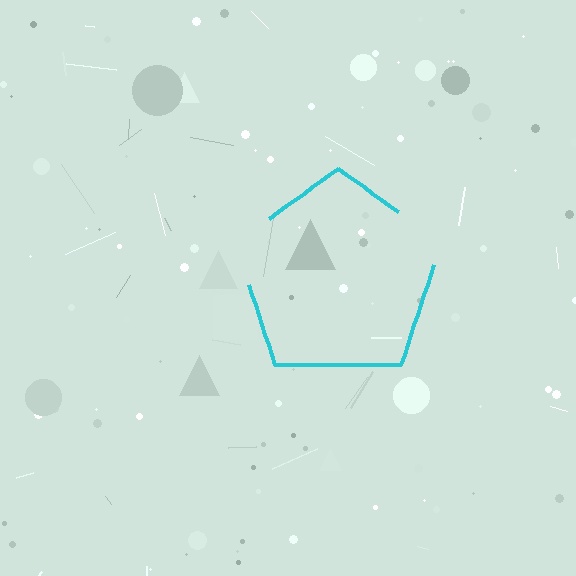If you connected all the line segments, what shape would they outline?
They would outline a pentagon.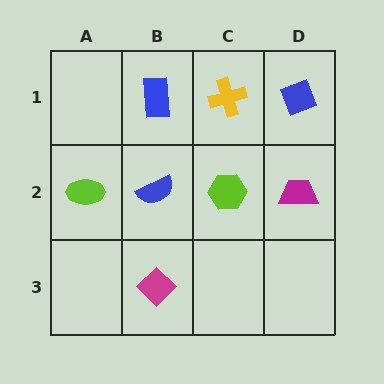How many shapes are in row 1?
3 shapes.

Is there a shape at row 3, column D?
No, that cell is empty.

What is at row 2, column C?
A lime hexagon.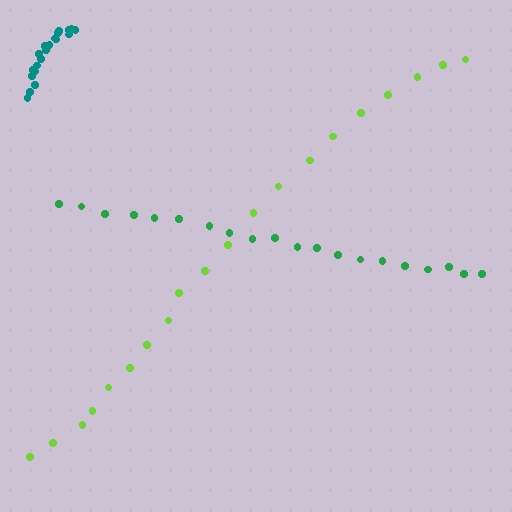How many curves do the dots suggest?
There are 3 distinct paths.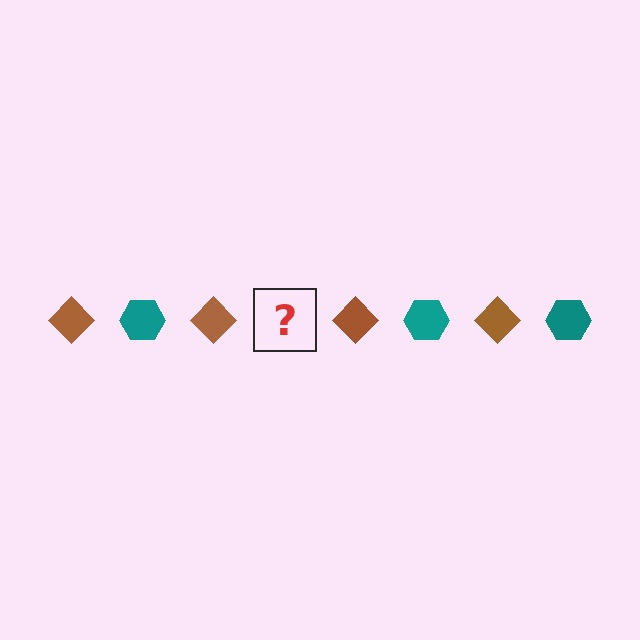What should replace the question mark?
The question mark should be replaced with a teal hexagon.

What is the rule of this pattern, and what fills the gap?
The rule is that the pattern alternates between brown diamond and teal hexagon. The gap should be filled with a teal hexagon.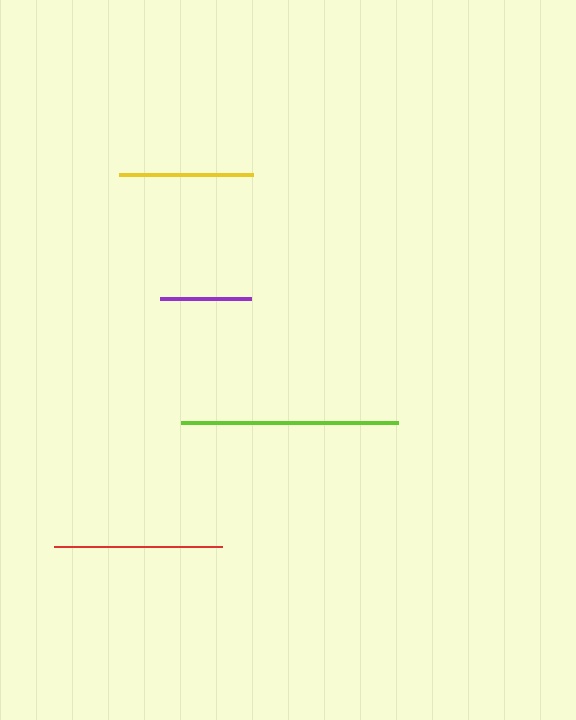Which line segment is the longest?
The lime line is the longest at approximately 217 pixels.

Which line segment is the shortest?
The purple line is the shortest at approximately 91 pixels.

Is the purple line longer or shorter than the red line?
The red line is longer than the purple line.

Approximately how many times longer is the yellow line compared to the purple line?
The yellow line is approximately 1.5 times the length of the purple line.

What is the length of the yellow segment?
The yellow segment is approximately 134 pixels long.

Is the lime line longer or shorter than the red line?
The lime line is longer than the red line.